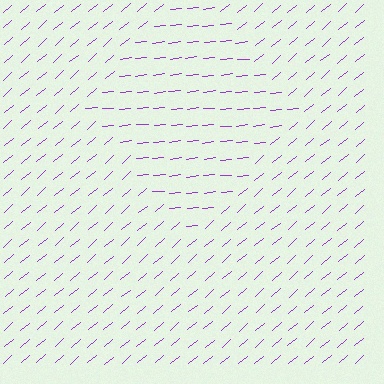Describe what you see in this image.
The image is filled with small purple line segments. A diamond region in the image has lines oriented differently from the surrounding lines, creating a visible texture boundary.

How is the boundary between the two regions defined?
The boundary is defined purely by a change in line orientation (approximately 34 degrees difference). All lines are the same color and thickness.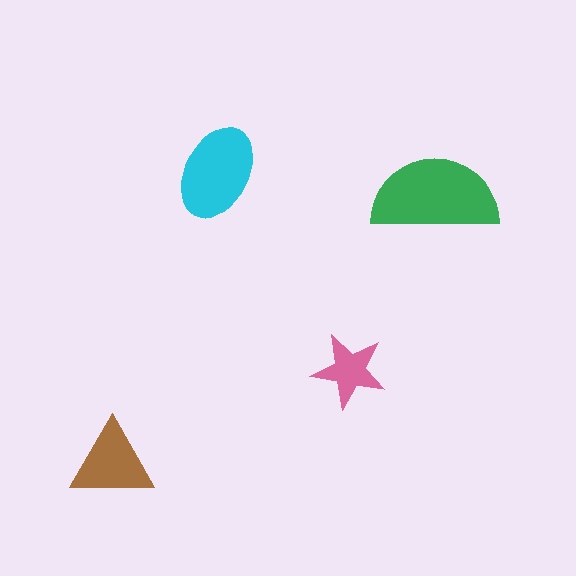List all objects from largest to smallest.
The green semicircle, the cyan ellipse, the brown triangle, the pink star.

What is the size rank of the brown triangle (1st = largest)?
3rd.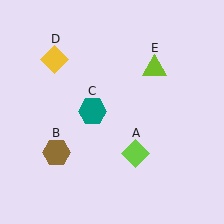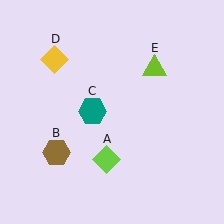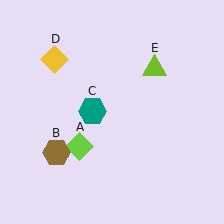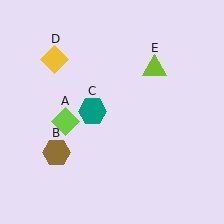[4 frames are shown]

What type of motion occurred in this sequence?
The lime diamond (object A) rotated clockwise around the center of the scene.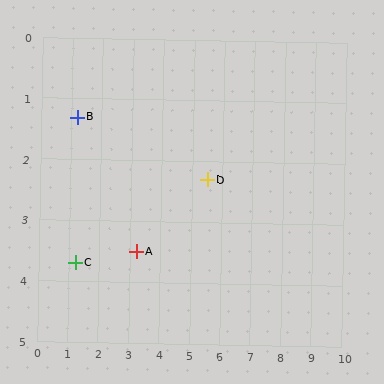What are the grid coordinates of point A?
Point A is at approximately (3.2, 3.5).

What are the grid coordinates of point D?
Point D is at approximately (5.5, 2.3).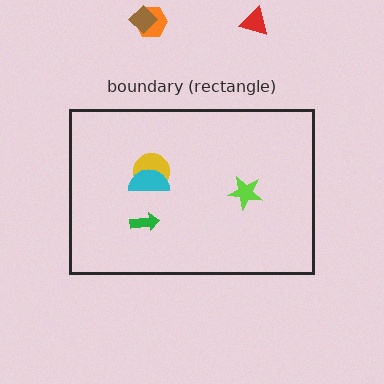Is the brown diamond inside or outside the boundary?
Outside.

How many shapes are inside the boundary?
4 inside, 3 outside.